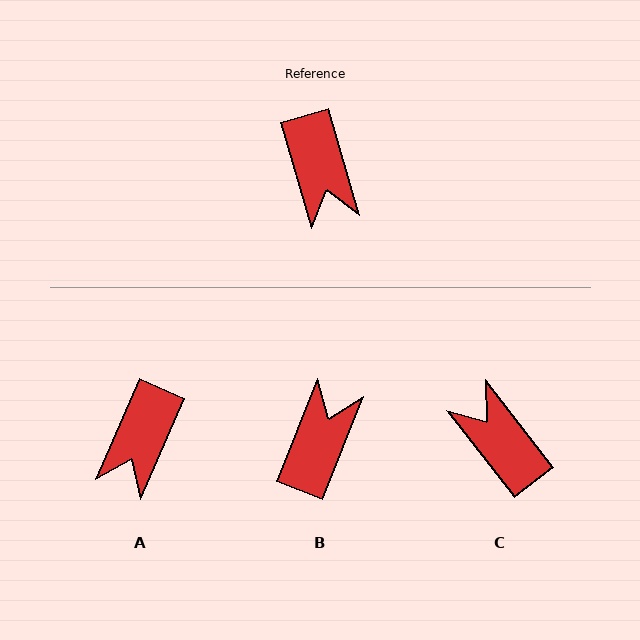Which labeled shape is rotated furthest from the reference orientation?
C, about 158 degrees away.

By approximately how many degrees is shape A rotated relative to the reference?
Approximately 40 degrees clockwise.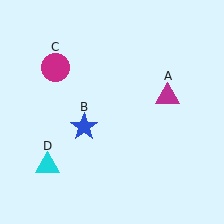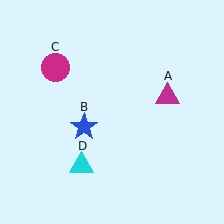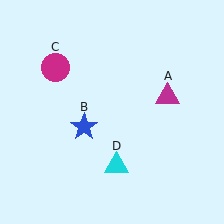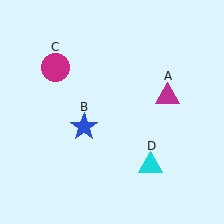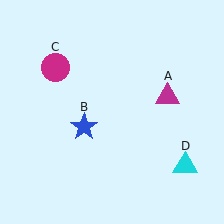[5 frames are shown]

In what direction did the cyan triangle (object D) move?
The cyan triangle (object D) moved right.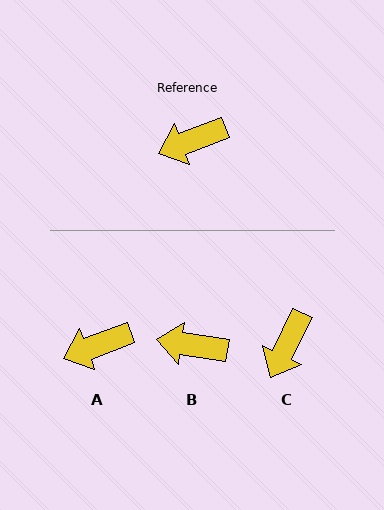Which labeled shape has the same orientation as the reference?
A.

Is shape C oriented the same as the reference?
No, it is off by about 43 degrees.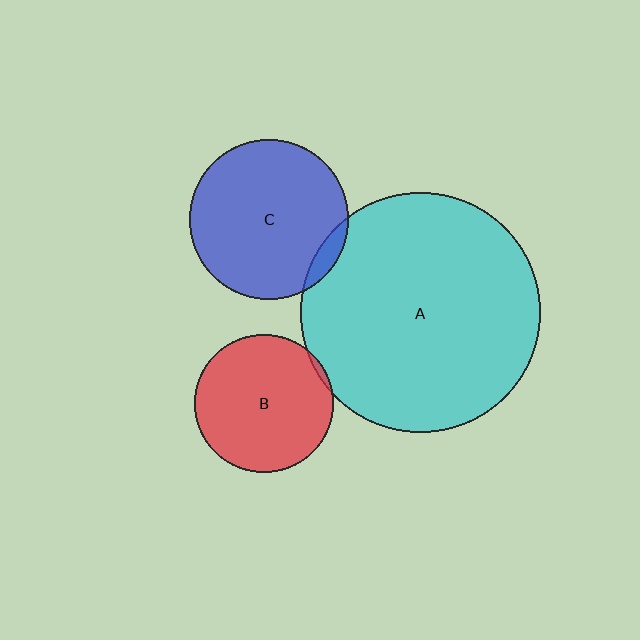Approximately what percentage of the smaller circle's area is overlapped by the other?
Approximately 5%.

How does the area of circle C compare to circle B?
Approximately 1.3 times.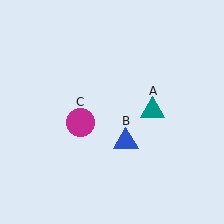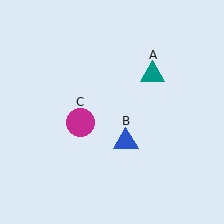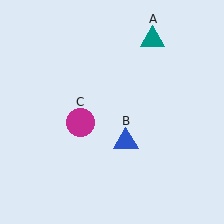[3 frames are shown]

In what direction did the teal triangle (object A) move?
The teal triangle (object A) moved up.